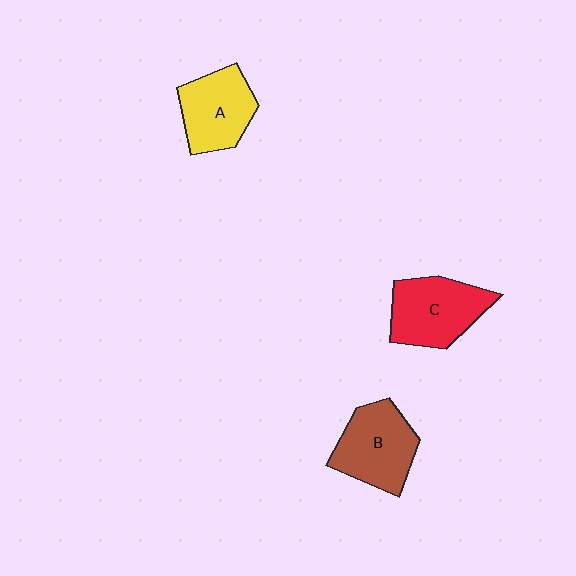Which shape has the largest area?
Shape C (red).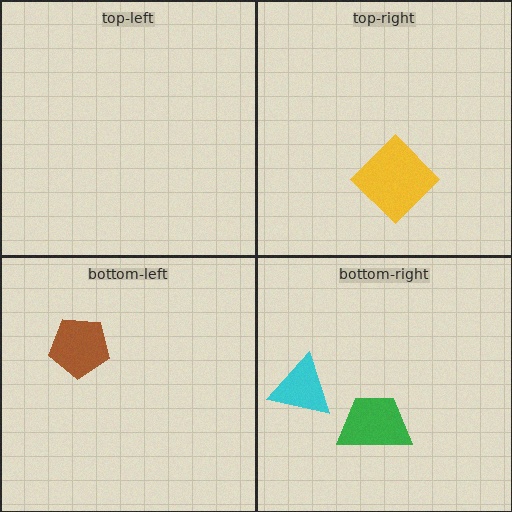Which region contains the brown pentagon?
The bottom-left region.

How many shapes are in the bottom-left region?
1.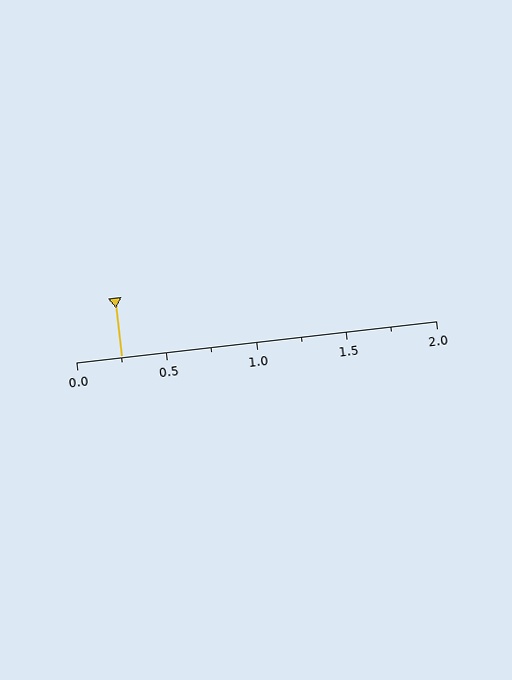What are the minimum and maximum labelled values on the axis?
The axis runs from 0.0 to 2.0.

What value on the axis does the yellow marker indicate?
The marker indicates approximately 0.25.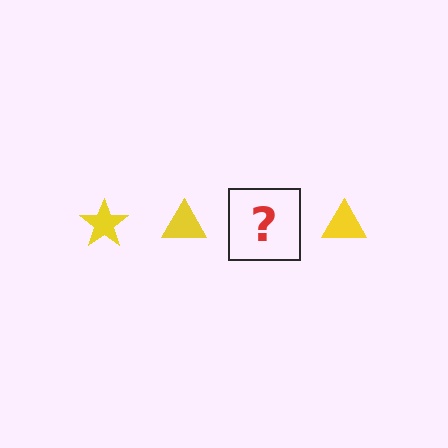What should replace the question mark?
The question mark should be replaced with a yellow star.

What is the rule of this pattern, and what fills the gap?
The rule is that the pattern cycles through star, triangle shapes in yellow. The gap should be filled with a yellow star.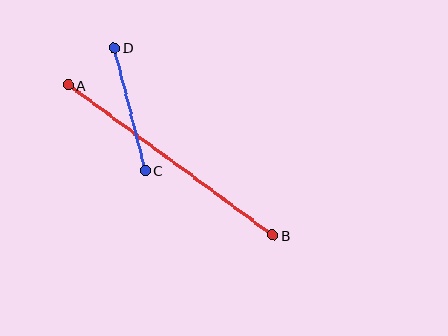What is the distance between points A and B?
The distance is approximately 254 pixels.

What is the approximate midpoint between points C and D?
The midpoint is at approximately (130, 109) pixels.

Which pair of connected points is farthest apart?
Points A and B are farthest apart.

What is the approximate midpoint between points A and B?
The midpoint is at approximately (170, 160) pixels.